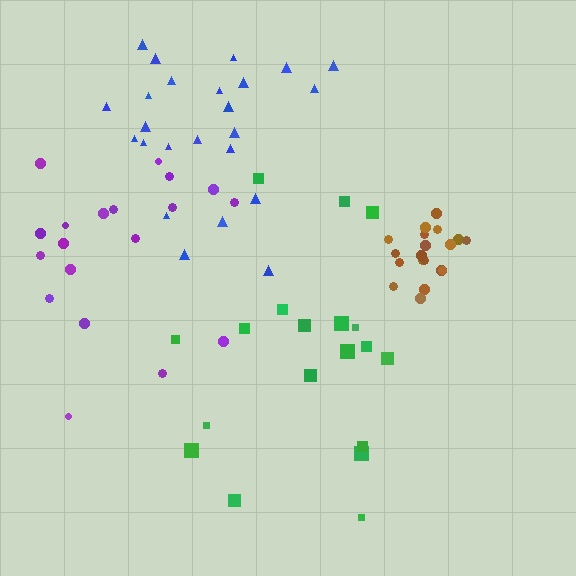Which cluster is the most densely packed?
Brown.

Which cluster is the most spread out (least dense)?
Purple.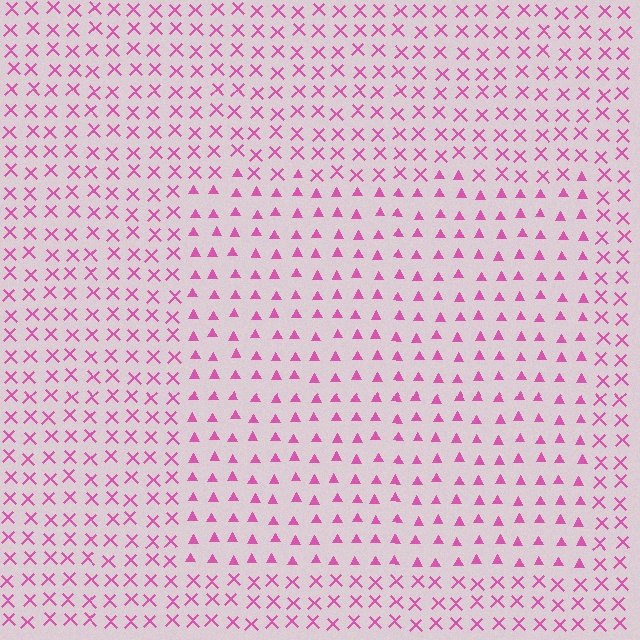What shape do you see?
I see a rectangle.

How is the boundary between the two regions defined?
The boundary is defined by a change in element shape: triangles inside vs. X marks outside. All elements share the same color and spacing.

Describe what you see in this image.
The image is filled with small pink elements arranged in a uniform grid. A rectangle-shaped region contains triangles, while the surrounding area contains X marks. The boundary is defined purely by the change in element shape.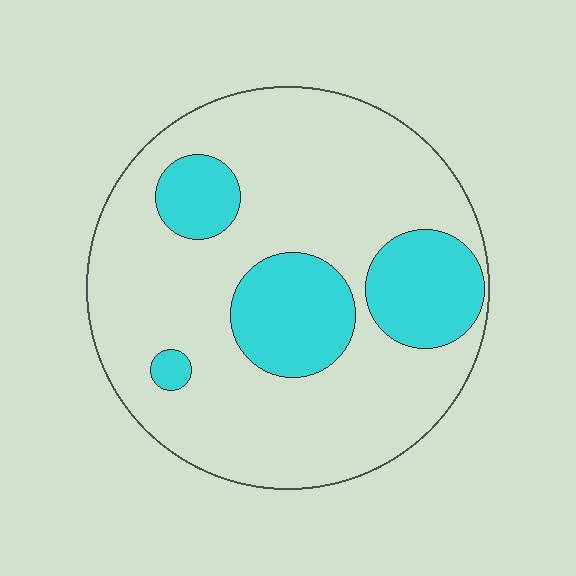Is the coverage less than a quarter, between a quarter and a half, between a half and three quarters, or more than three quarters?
Less than a quarter.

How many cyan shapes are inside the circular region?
4.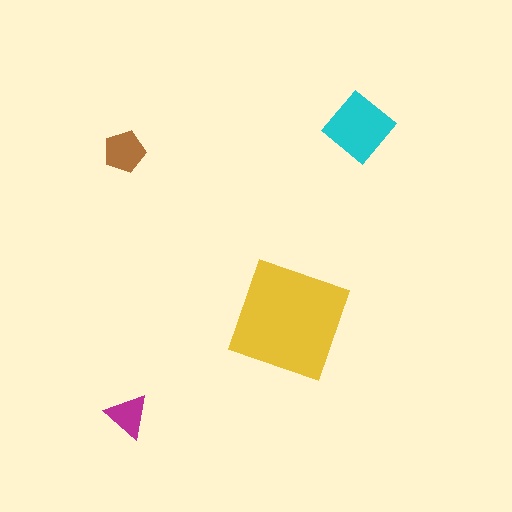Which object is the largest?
The yellow square.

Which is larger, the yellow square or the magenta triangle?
The yellow square.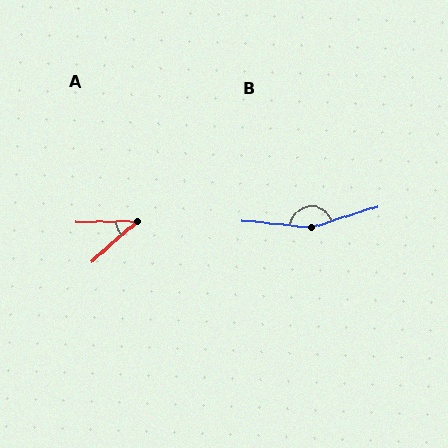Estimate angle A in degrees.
Approximately 40 degrees.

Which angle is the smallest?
A, at approximately 40 degrees.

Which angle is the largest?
B, at approximately 156 degrees.